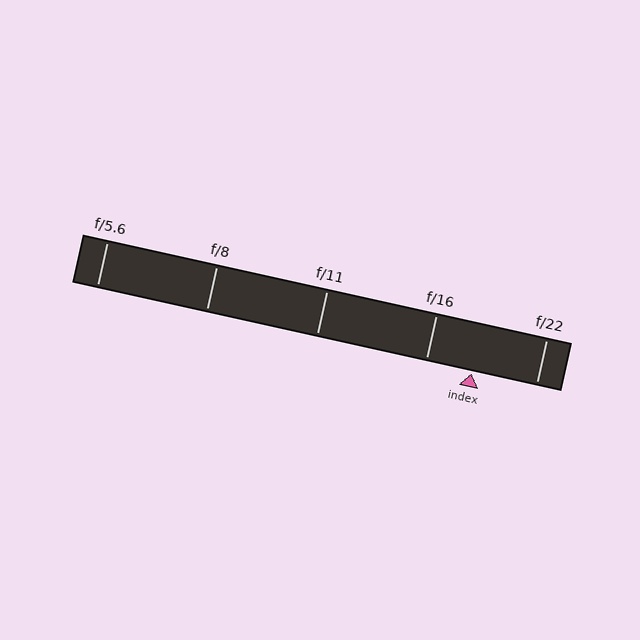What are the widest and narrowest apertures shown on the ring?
The widest aperture shown is f/5.6 and the narrowest is f/22.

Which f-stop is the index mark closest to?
The index mark is closest to f/16.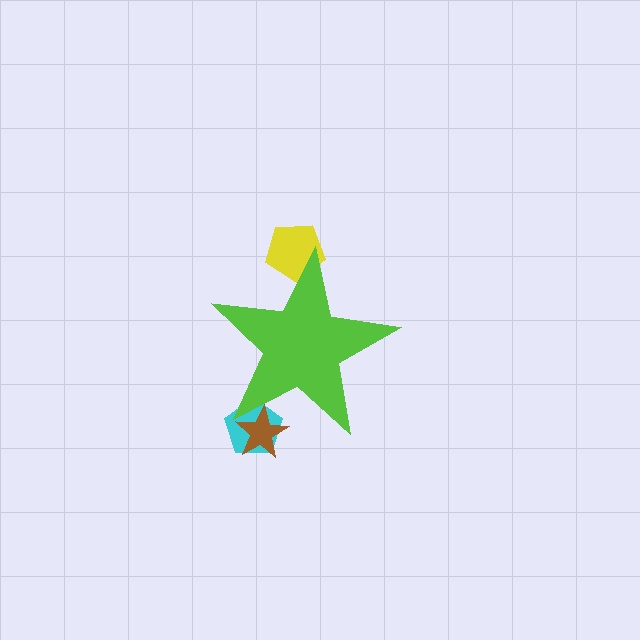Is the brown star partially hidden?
Yes, the brown star is partially hidden behind the lime star.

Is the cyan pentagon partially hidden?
Yes, the cyan pentagon is partially hidden behind the lime star.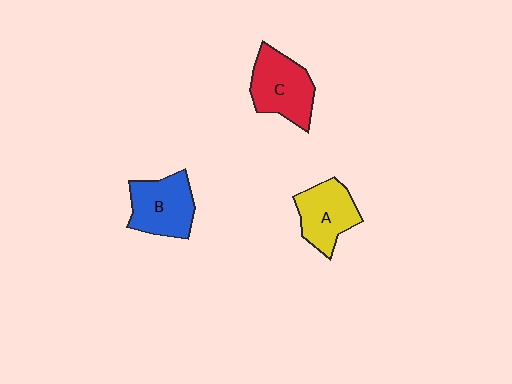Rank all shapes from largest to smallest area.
From largest to smallest: C (red), B (blue), A (yellow).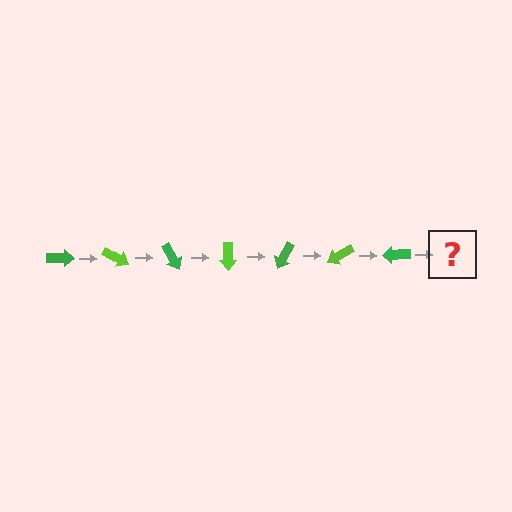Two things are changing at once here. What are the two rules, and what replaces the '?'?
The two rules are that it rotates 30 degrees each step and the color cycles through green and lime. The '?' should be a lime arrow, rotated 210 degrees from the start.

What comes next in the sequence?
The next element should be a lime arrow, rotated 210 degrees from the start.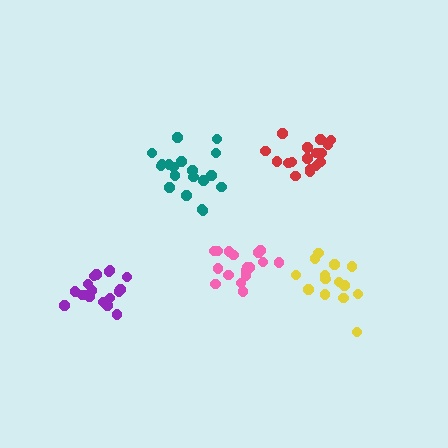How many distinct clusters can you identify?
There are 5 distinct clusters.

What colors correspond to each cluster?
The clusters are colored: pink, red, teal, purple, yellow.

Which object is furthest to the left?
The purple cluster is leftmost.